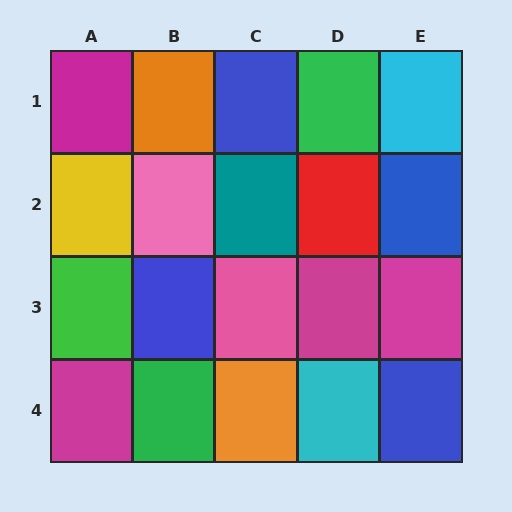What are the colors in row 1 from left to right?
Magenta, orange, blue, green, cyan.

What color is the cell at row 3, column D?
Magenta.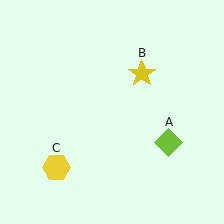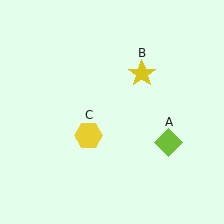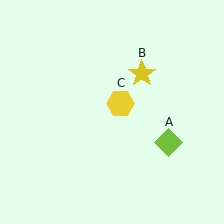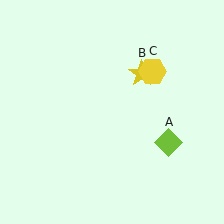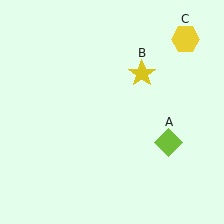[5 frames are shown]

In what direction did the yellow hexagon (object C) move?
The yellow hexagon (object C) moved up and to the right.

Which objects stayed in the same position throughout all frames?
Lime diamond (object A) and yellow star (object B) remained stationary.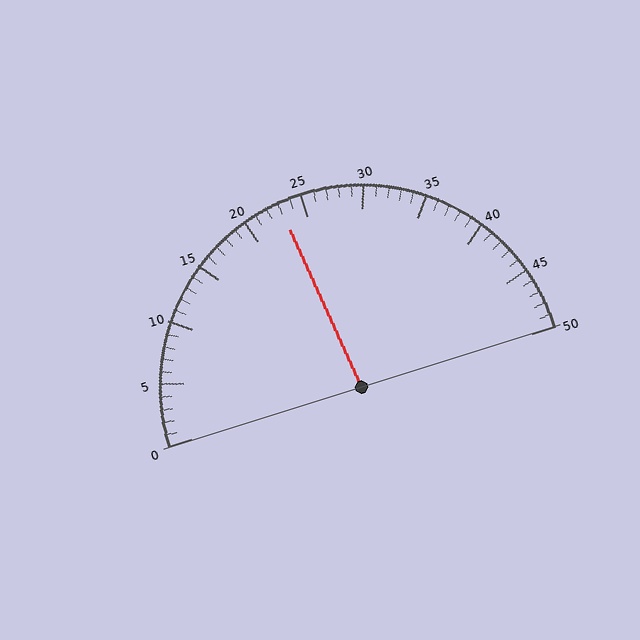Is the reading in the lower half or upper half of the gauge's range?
The reading is in the lower half of the range (0 to 50).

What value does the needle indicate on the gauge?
The needle indicates approximately 23.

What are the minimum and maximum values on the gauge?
The gauge ranges from 0 to 50.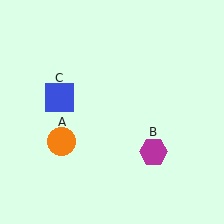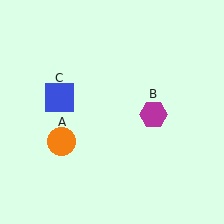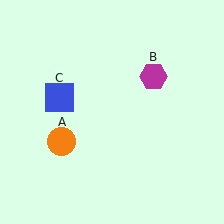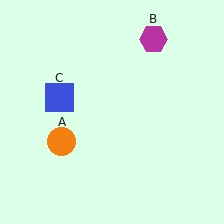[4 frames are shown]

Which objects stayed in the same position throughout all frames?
Orange circle (object A) and blue square (object C) remained stationary.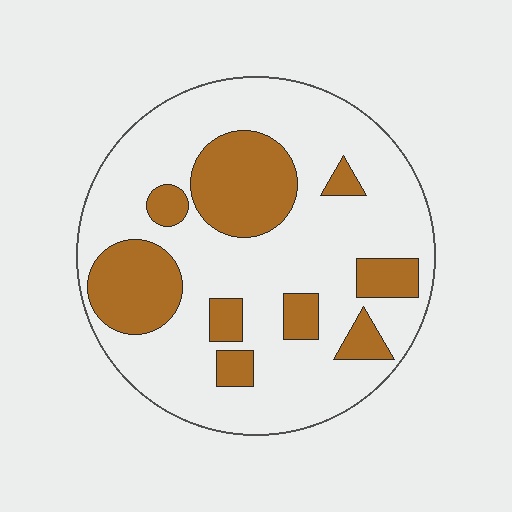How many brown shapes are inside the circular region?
9.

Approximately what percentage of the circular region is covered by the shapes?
Approximately 25%.